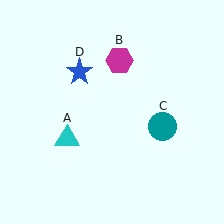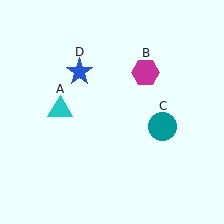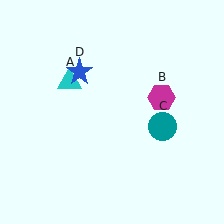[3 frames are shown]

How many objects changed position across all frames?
2 objects changed position: cyan triangle (object A), magenta hexagon (object B).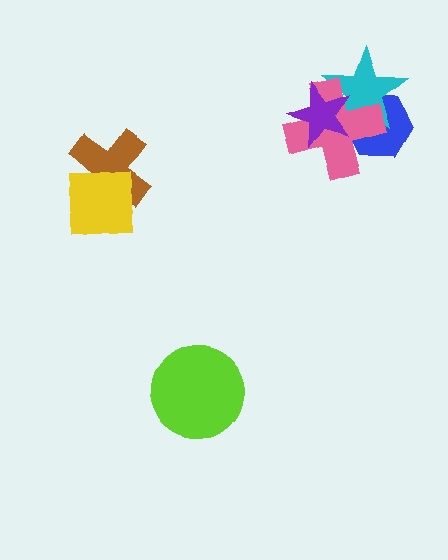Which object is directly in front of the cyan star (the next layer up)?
The pink cross is directly in front of the cyan star.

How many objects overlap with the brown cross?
1 object overlaps with the brown cross.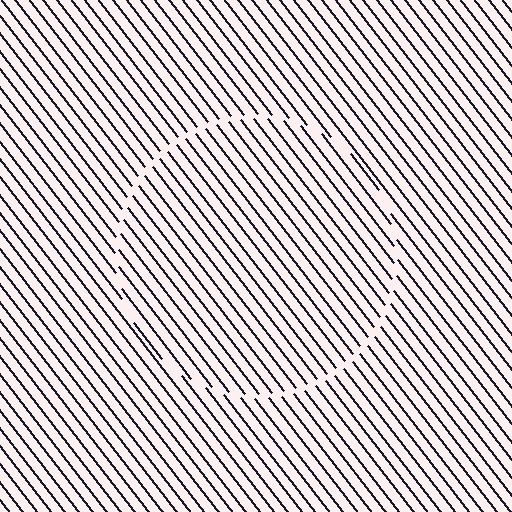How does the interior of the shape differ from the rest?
The interior of the shape contains the same grating, shifted by half a period — the contour is defined by the phase discontinuity where line-ends from the inner and outer gratings abut.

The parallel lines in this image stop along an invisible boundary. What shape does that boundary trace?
An illusory circle. The interior of the shape contains the same grating, shifted by half a period — the contour is defined by the phase discontinuity where line-ends from the inner and outer gratings abut.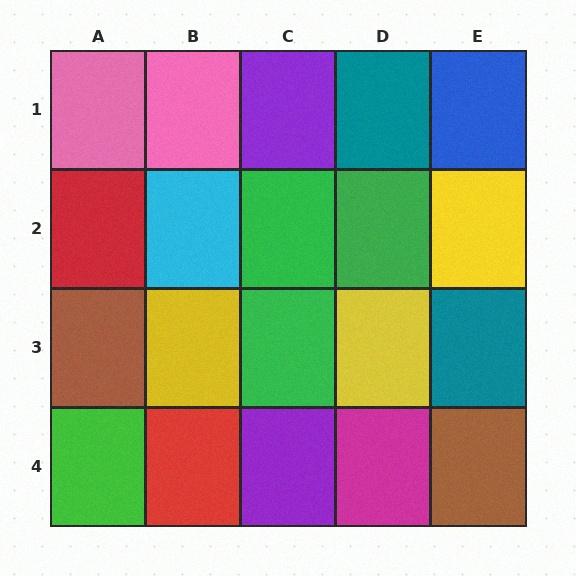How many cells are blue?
1 cell is blue.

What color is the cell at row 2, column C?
Green.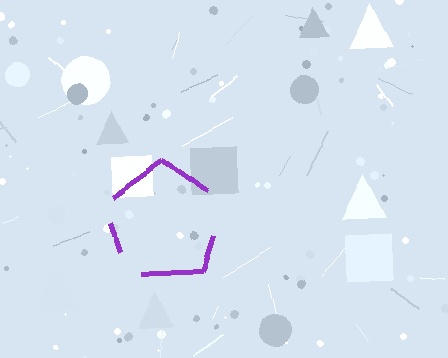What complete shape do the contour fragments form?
The contour fragments form a pentagon.